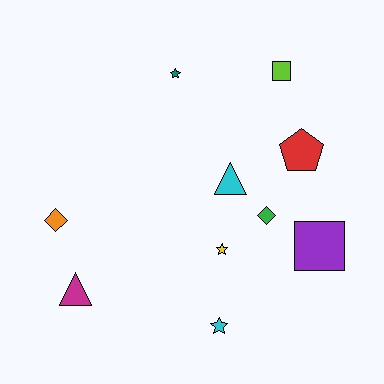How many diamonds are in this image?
There are 2 diamonds.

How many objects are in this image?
There are 10 objects.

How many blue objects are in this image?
There are no blue objects.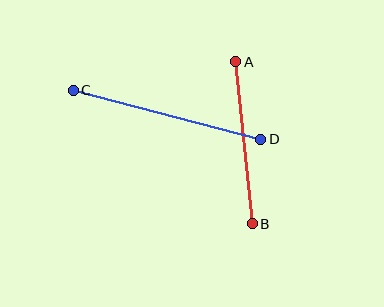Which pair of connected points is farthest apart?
Points C and D are farthest apart.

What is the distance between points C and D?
The distance is approximately 194 pixels.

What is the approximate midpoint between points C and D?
The midpoint is at approximately (167, 115) pixels.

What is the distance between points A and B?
The distance is approximately 163 pixels.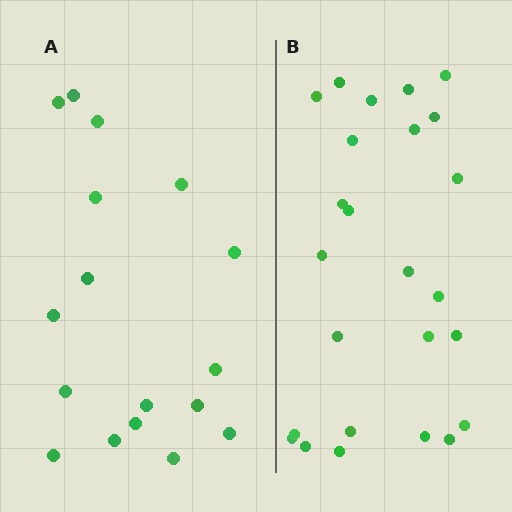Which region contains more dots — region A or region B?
Region B (the right region) has more dots.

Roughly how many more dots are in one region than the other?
Region B has roughly 8 or so more dots than region A.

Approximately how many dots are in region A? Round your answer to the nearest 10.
About 20 dots. (The exact count is 17, which rounds to 20.)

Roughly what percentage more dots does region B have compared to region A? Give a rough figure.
About 45% more.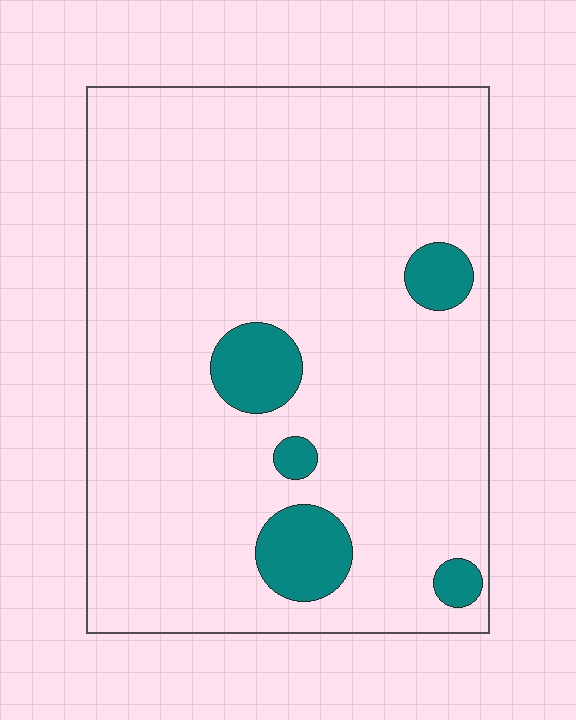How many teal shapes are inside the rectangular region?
5.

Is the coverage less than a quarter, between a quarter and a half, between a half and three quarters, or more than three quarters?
Less than a quarter.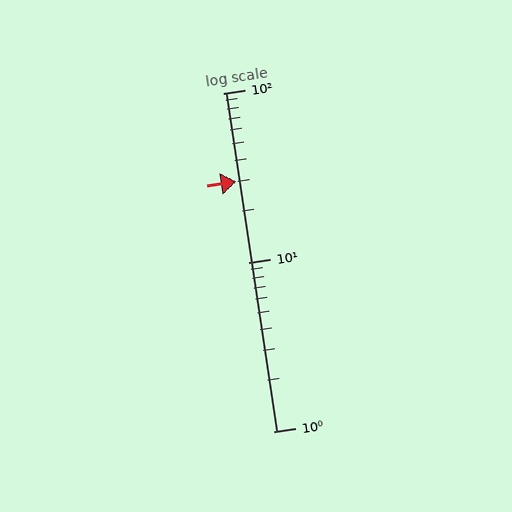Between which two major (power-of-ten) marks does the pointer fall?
The pointer is between 10 and 100.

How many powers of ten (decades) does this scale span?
The scale spans 2 decades, from 1 to 100.